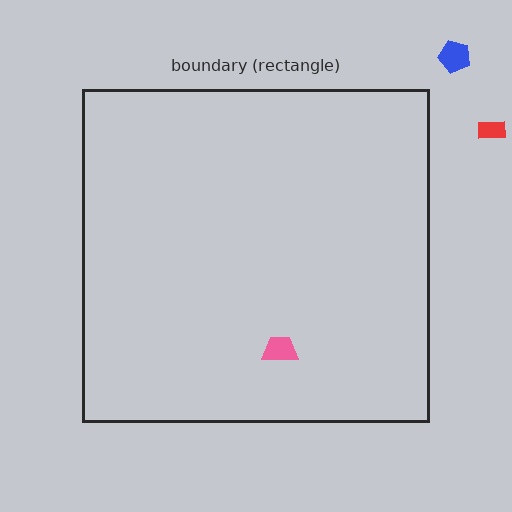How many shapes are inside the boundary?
1 inside, 2 outside.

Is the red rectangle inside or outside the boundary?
Outside.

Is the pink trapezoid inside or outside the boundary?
Inside.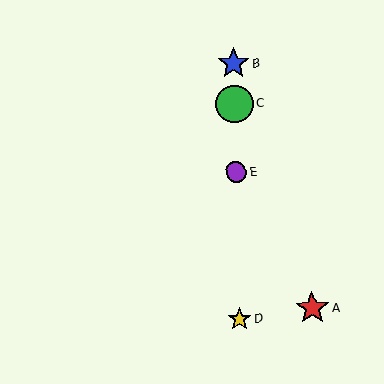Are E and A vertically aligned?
No, E is at x≈236 and A is at x≈312.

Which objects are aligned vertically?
Objects B, C, D, E are aligned vertically.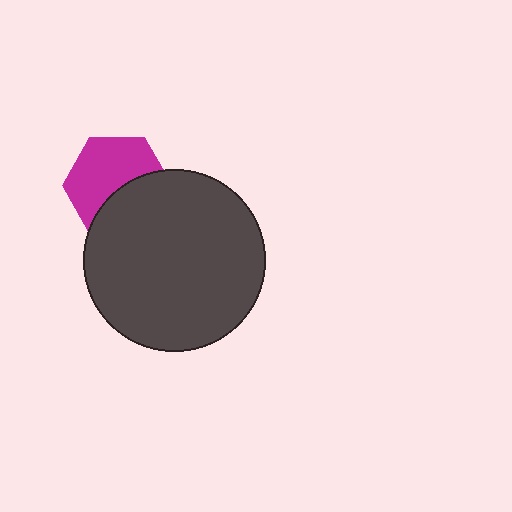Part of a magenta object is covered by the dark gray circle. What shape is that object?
It is a hexagon.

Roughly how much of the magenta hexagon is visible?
About half of it is visible (roughly 59%).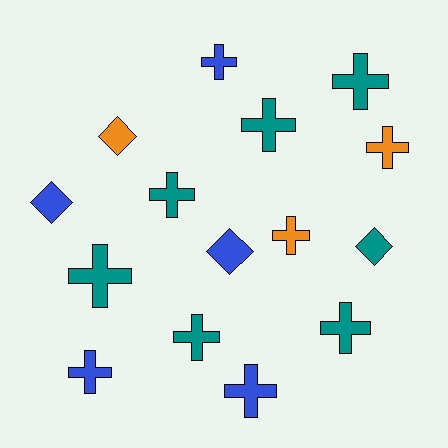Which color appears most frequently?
Teal, with 7 objects.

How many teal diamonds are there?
There is 1 teal diamond.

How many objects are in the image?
There are 15 objects.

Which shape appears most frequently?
Cross, with 11 objects.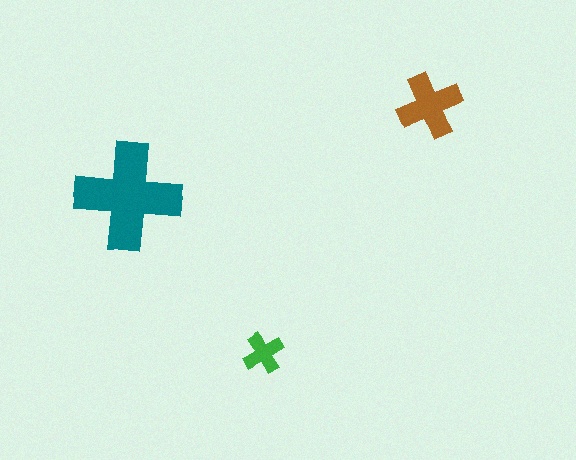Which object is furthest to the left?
The teal cross is leftmost.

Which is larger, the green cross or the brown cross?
The brown one.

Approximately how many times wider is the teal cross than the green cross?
About 2.5 times wider.